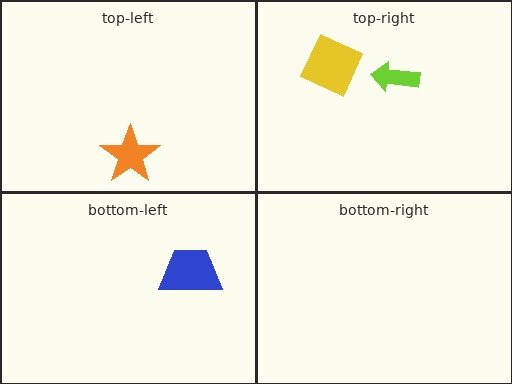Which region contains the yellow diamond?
The top-right region.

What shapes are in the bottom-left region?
The blue trapezoid.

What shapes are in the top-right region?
The yellow diamond, the lime arrow.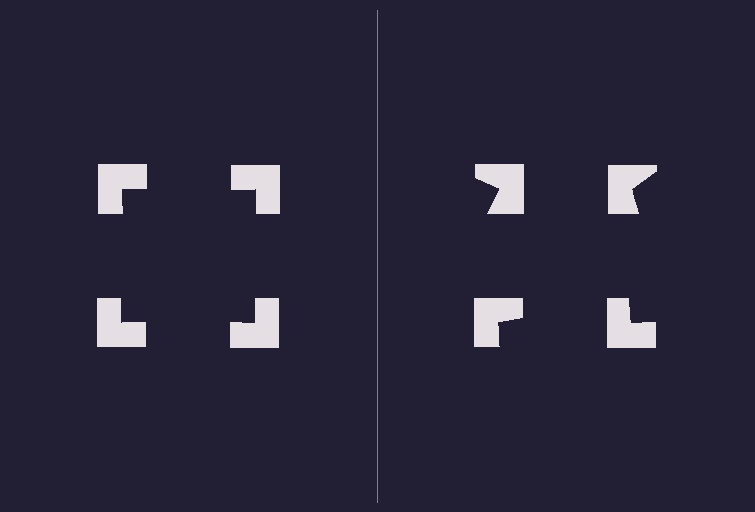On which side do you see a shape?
An illusory square appears on the left side. On the right side the wedge cuts are rotated, so no coherent shape forms.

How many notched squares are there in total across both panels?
8 — 4 on each side.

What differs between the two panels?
The notched squares are positioned identically on both sides; only the wedge orientations differ. On the left they align to a square; on the right they are misaligned.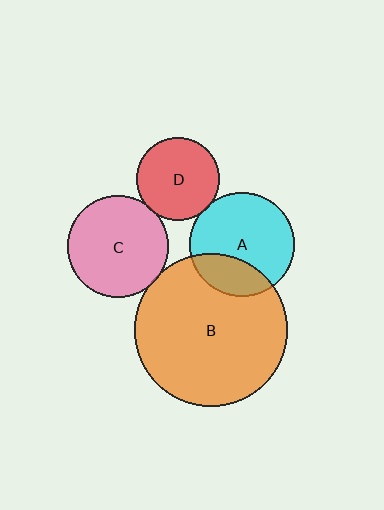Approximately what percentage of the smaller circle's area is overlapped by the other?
Approximately 5%.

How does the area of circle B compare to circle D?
Approximately 3.4 times.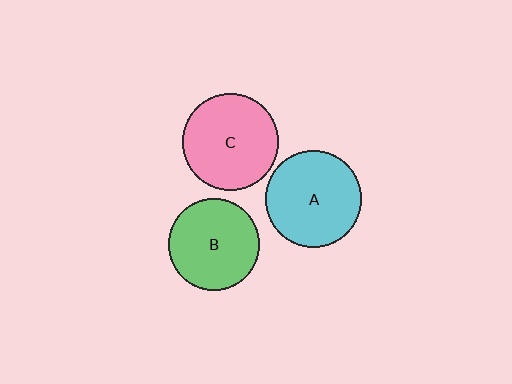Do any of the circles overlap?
No, none of the circles overlap.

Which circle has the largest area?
Circle A (cyan).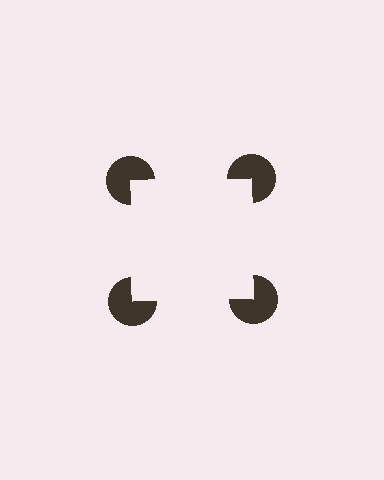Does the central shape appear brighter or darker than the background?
It typically appears slightly brighter than the background, even though no actual brightness change is drawn.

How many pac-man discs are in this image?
There are 4 — one at each vertex of the illusory square.